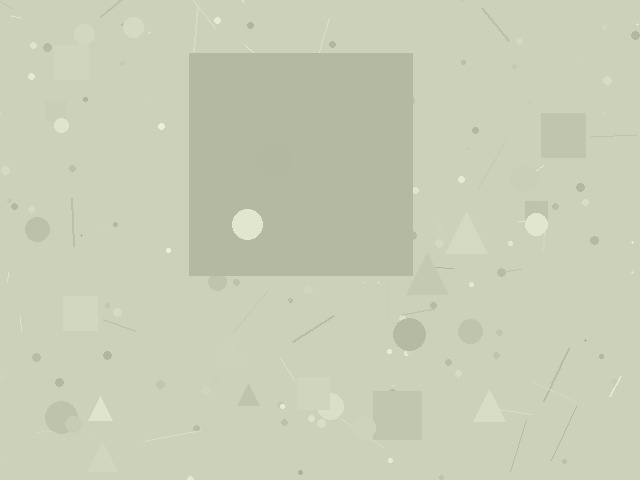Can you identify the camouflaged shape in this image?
The camouflaged shape is a square.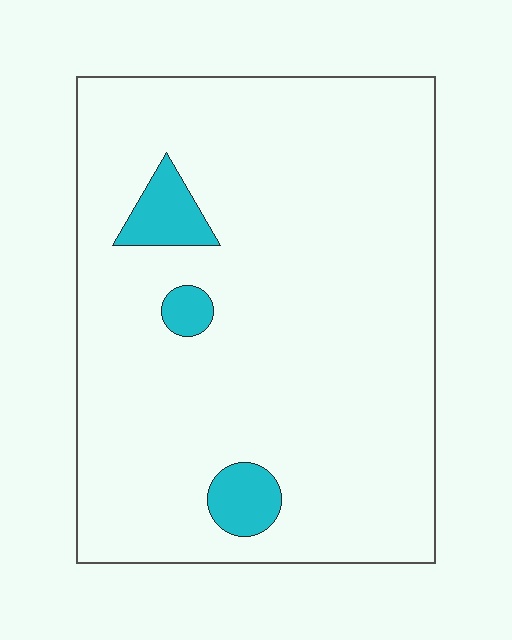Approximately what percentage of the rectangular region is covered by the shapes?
Approximately 5%.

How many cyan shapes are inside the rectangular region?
3.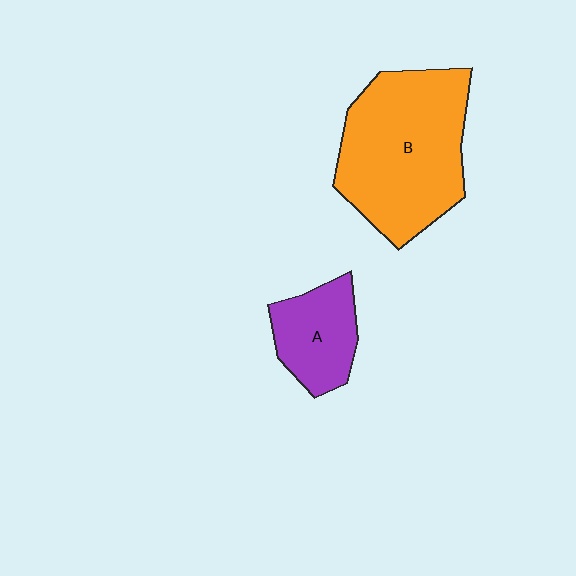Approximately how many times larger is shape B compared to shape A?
Approximately 2.4 times.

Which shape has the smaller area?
Shape A (purple).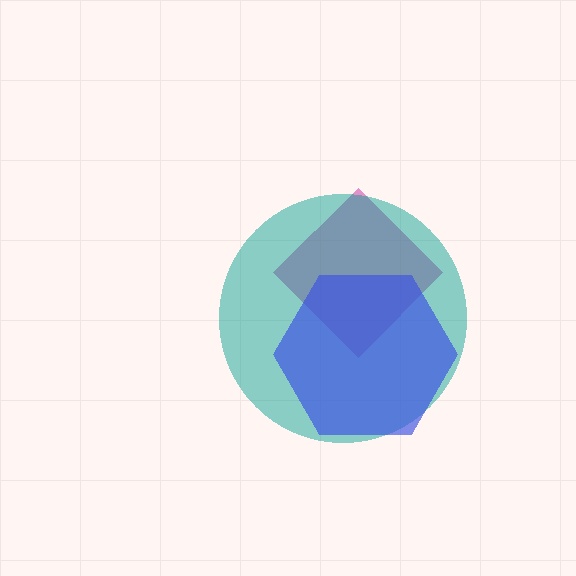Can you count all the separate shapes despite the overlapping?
Yes, there are 3 separate shapes.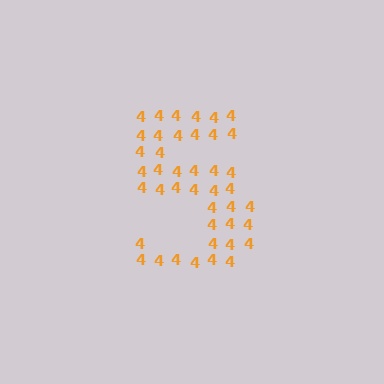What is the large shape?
The large shape is the digit 5.